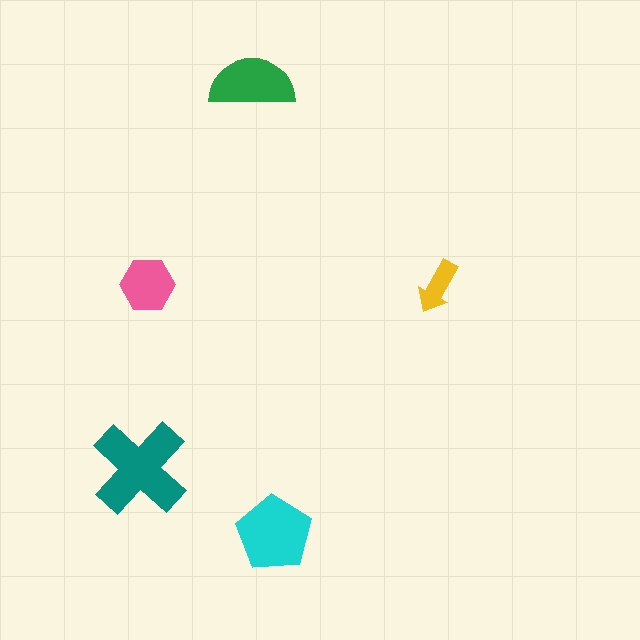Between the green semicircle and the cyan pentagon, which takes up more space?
The cyan pentagon.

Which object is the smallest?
The yellow arrow.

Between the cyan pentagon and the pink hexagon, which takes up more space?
The cyan pentagon.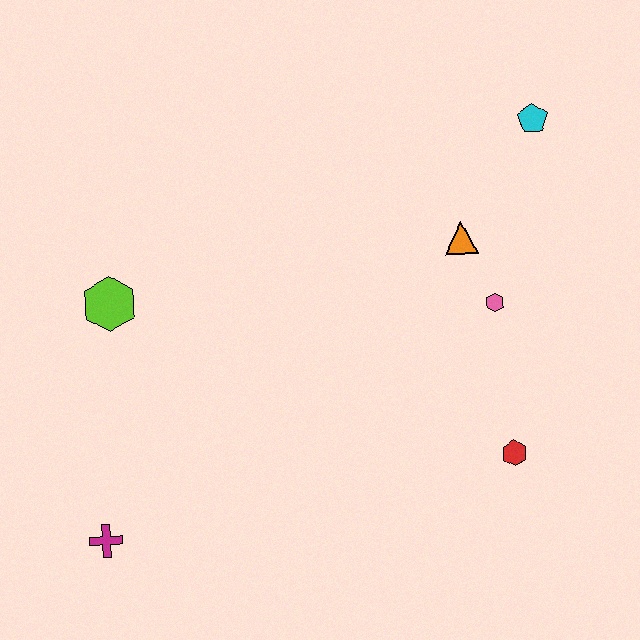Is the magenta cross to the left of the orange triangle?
Yes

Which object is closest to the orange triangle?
The pink hexagon is closest to the orange triangle.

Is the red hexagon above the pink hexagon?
No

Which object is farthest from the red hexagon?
The lime hexagon is farthest from the red hexagon.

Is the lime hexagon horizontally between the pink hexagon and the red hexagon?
No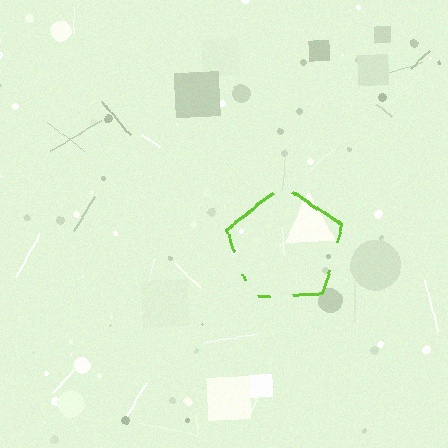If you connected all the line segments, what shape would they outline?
They would outline a pentagon.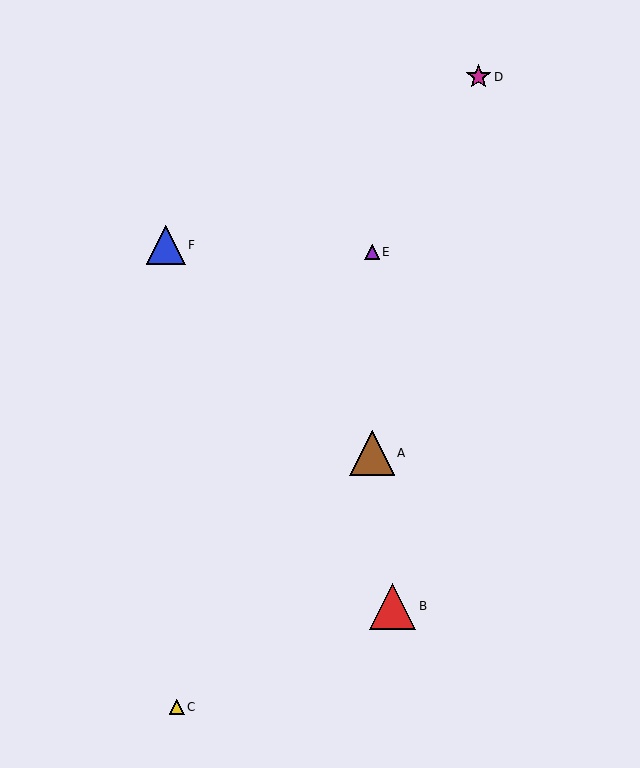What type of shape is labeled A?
Shape A is a brown triangle.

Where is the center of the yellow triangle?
The center of the yellow triangle is at (177, 707).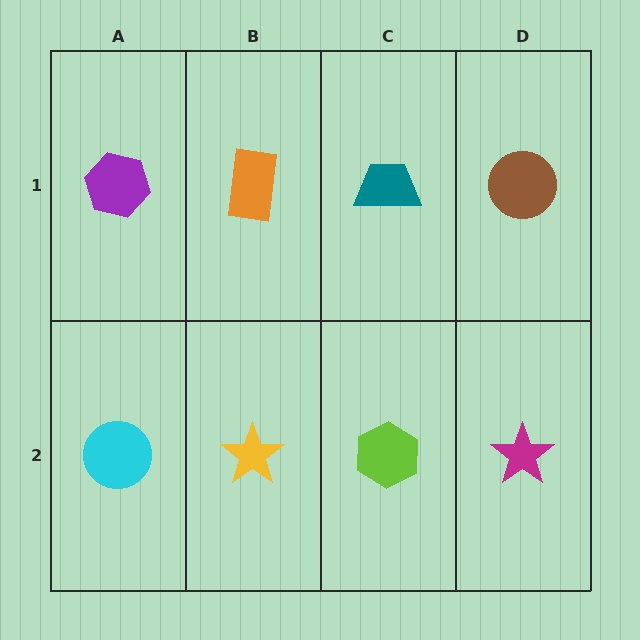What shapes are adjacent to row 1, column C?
A lime hexagon (row 2, column C), an orange rectangle (row 1, column B), a brown circle (row 1, column D).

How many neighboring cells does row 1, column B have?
3.